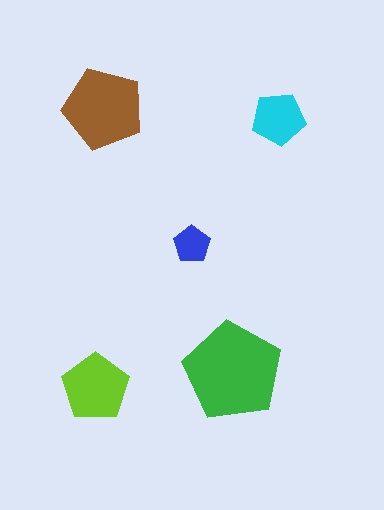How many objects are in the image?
There are 5 objects in the image.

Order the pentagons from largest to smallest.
the green one, the brown one, the lime one, the cyan one, the blue one.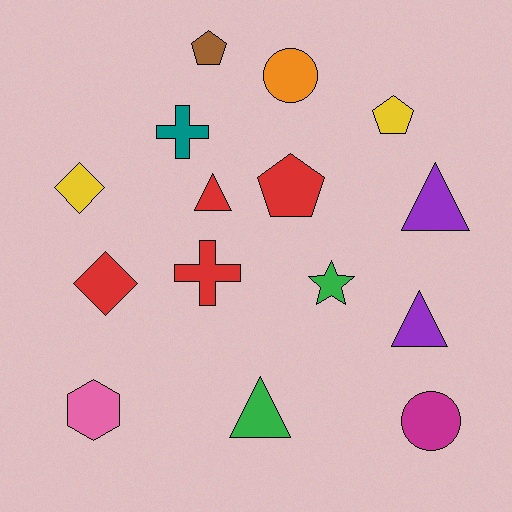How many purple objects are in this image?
There are 2 purple objects.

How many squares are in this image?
There are no squares.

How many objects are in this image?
There are 15 objects.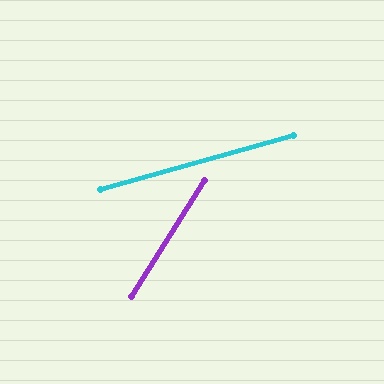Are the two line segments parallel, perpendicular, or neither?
Neither parallel nor perpendicular — they differ by about 42°.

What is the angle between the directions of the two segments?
Approximately 42 degrees.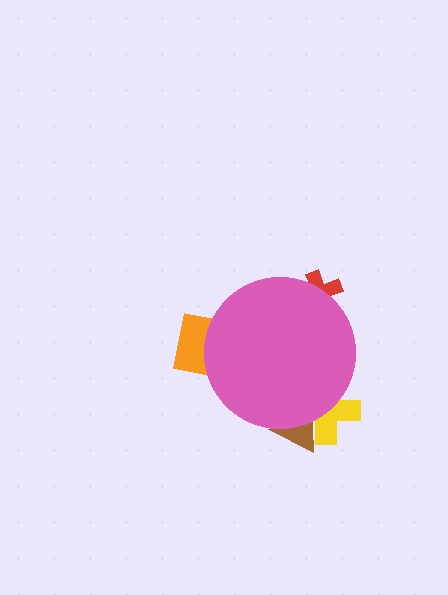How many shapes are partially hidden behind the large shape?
4 shapes are partially hidden.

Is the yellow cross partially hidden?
Yes, the yellow cross is partially hidden behind the pink circle.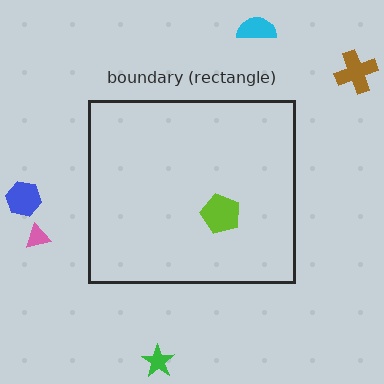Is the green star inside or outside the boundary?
Outside.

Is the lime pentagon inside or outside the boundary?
Inside.